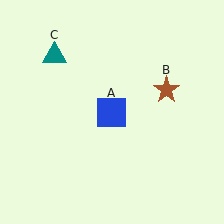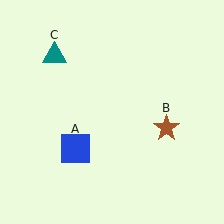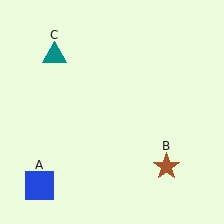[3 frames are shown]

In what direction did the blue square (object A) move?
The blue square (object A) moved down and to the left.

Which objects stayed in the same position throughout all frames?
Teal triangle (object C) remained stationary.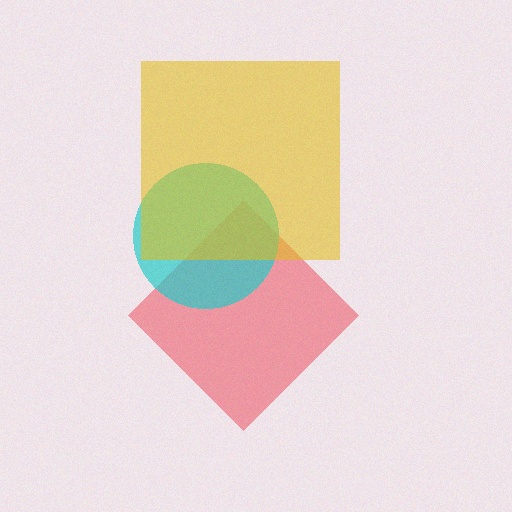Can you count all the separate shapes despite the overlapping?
Yes, there are 3 separate shapes.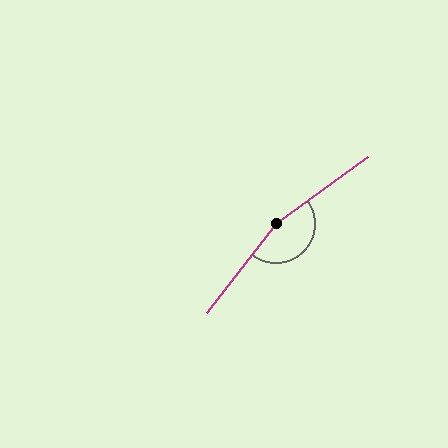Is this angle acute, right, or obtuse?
It is obtuse.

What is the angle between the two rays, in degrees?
Approximately 164 degrees.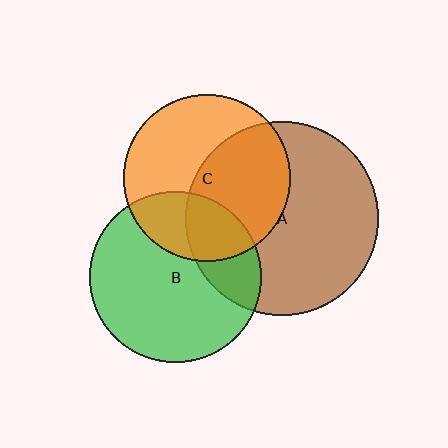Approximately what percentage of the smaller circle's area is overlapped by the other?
Approximately 50%.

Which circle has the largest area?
Circle A (brown).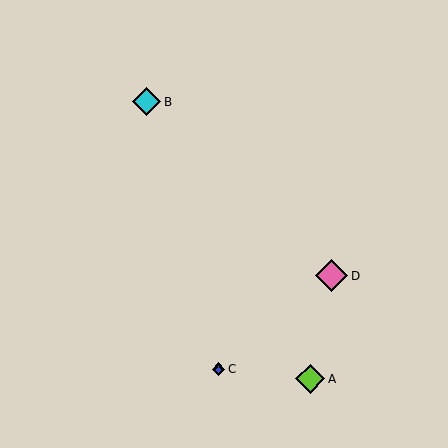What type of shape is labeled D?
Shape D is a pink diamond.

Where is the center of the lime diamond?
The center of the lime diamond is at (310, 379).